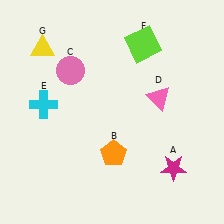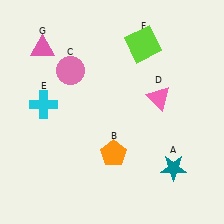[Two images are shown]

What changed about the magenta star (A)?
In Image 1, A is magenta. In Image 2, it changed to teal.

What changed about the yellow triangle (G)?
In Image 1, G is yellow. In Image 2, it changed to pink.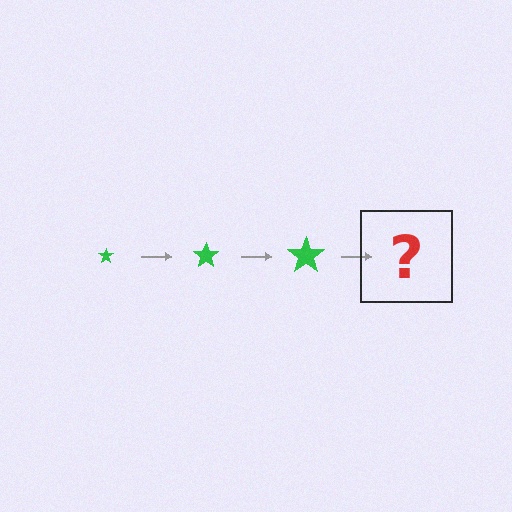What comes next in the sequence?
The next element should be a green star, larger than the previous one.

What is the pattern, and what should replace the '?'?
The pattern is that the star gets progressively larger each step. The '?' should be a green star, larger than the previous one.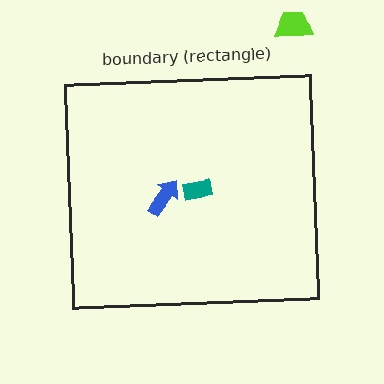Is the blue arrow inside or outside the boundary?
Inside.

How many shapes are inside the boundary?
2 inside, 1 outside.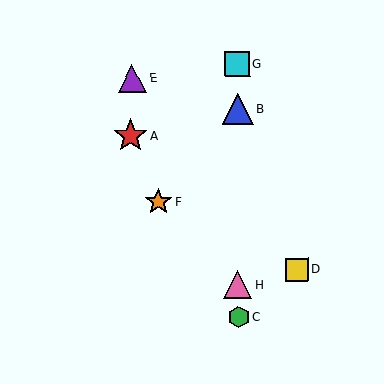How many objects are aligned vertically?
4 objects (B, C, G, H) are aligned vertically.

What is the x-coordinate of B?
Object B is at x≈237.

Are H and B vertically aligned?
Yes, both are at x≈238.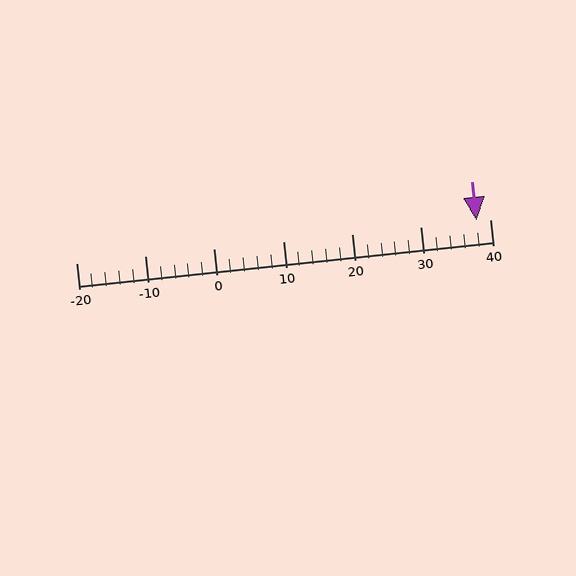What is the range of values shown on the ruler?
The ruler shows values from -20 to 40.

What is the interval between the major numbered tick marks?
The major tick marks are spaced 10 units apart.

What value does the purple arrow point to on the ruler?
The purple arrow points to approximately 38.